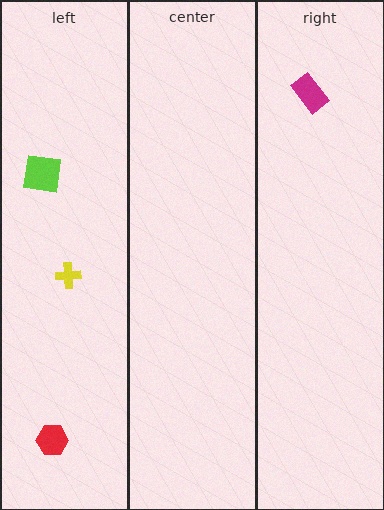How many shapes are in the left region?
3.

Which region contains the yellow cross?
The left region.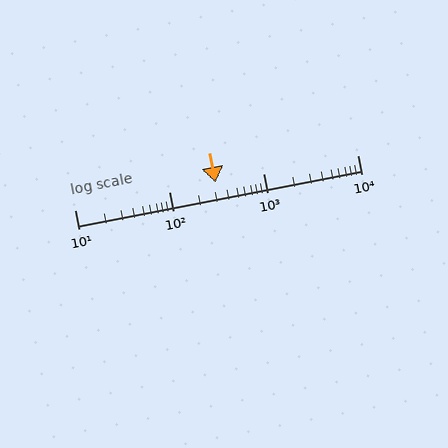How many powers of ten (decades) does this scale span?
The scale spans 3 decades, from 10 to 10000.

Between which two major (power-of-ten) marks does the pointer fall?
The pointer is between 100 and 1000.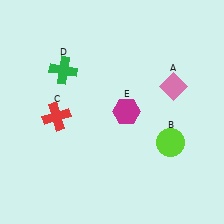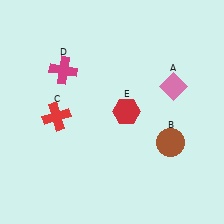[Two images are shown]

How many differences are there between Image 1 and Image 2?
There are 3 differences between the two images.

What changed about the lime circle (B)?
In Image 1, B is lime. In Image 2, it changed to brown.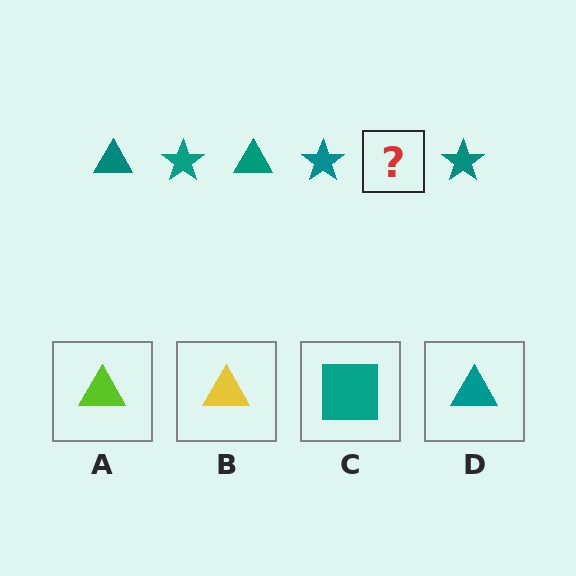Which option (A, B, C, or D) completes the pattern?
D.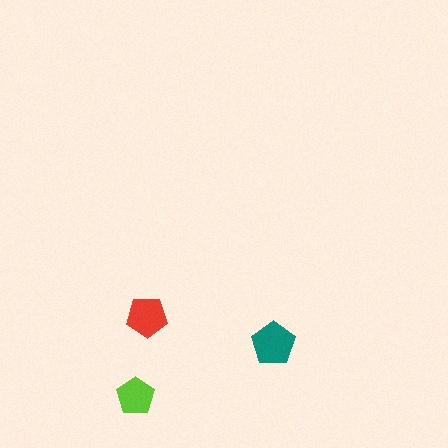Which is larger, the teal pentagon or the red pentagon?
The teal one.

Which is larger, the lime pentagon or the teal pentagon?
The teal one.